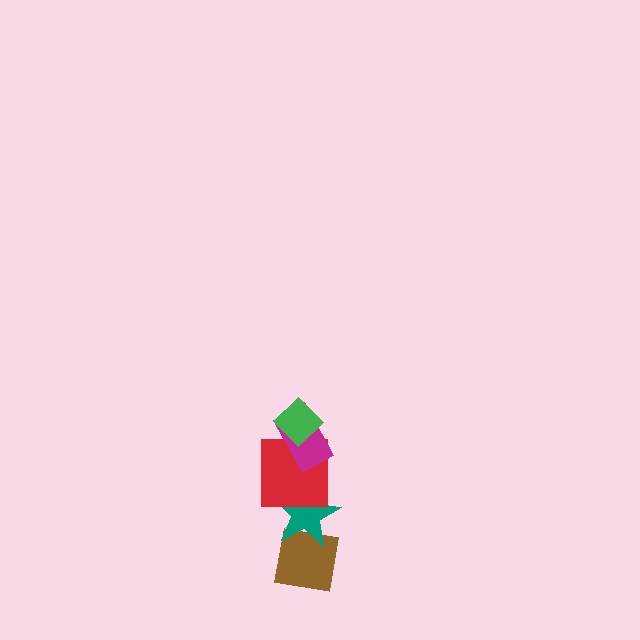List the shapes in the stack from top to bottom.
From top to bottom: the green diamond, the magenta rectangle, the red square, the teal star, the brown square.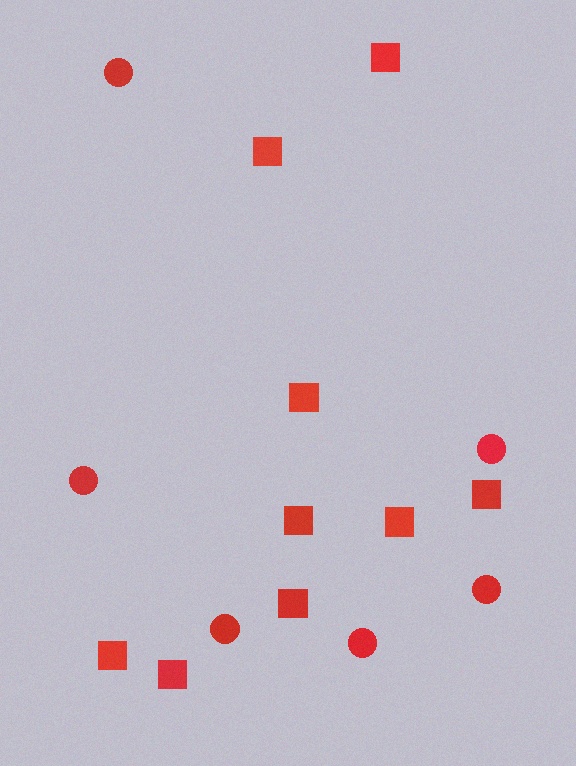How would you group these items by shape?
There are 2 groups: one group of squares (9) and one group of circles (6).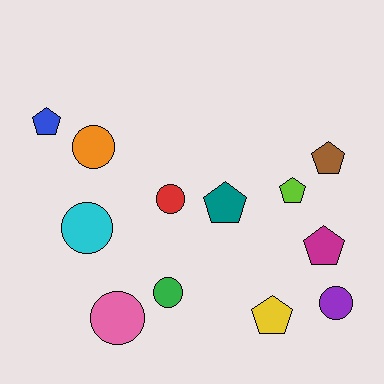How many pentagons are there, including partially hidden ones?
There are 6 pentagons.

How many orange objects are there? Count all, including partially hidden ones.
There is 1 orange object.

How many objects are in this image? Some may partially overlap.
There are 12 objects.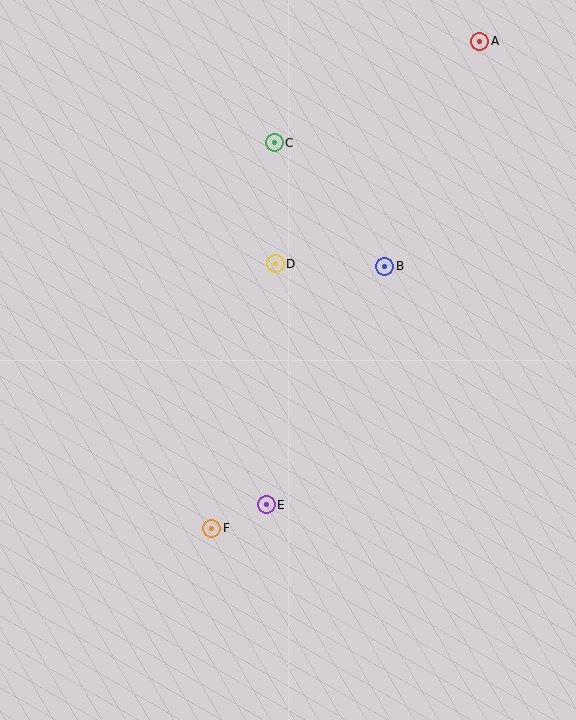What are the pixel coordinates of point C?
Point C is at (274, 143).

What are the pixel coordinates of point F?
Point F is at (212, 528).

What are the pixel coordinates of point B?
Point B is at (385, 266).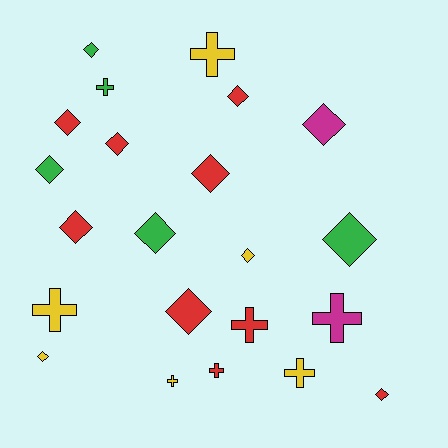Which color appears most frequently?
Red, with 9 objects.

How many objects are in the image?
There are 22 objects.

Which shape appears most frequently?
Diamond, with 14 objects.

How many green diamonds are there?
There are 4 green diamonds.